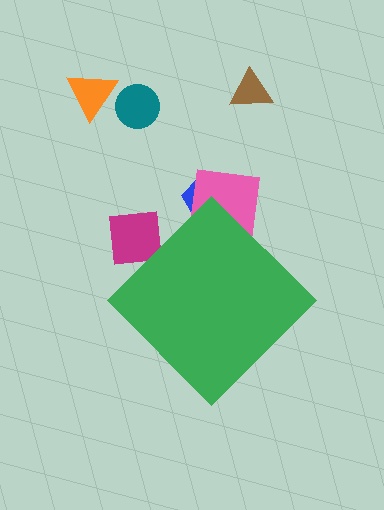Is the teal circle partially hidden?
No, the teal circle is fully visible.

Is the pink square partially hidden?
Yes, the pink square is partially hidden behind the green diamond.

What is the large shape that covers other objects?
A green diamond.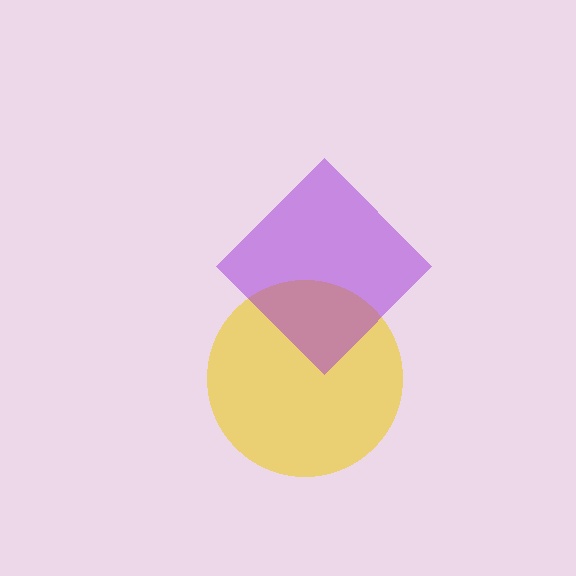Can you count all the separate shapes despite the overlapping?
Yes, there are 2 separate shapes.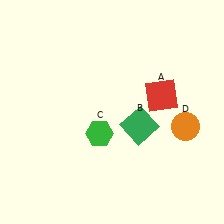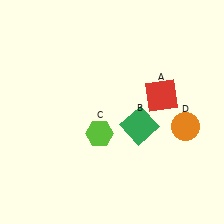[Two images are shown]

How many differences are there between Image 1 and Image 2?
There is 1 difference between the two images.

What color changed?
The hexagon (C) changed from green in Image 1 to lime in Image 2.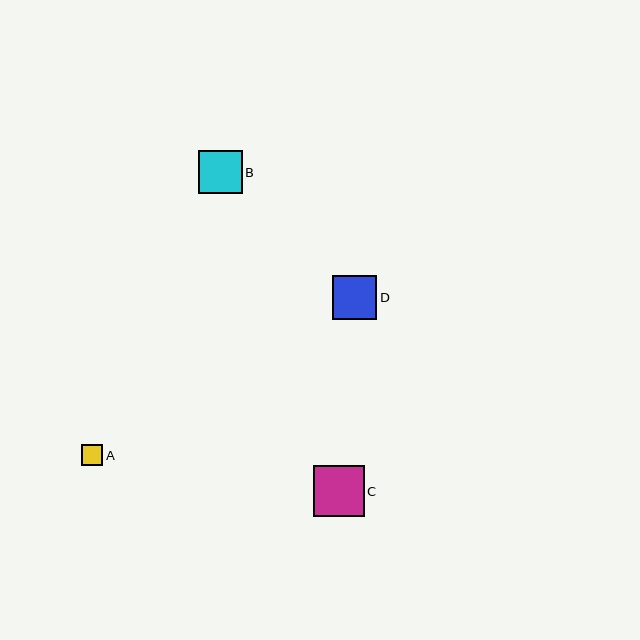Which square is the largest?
Square C is the largest with a size of approximately 50 pixels.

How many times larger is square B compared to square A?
Square B is approximately 2.0 times the size of square A.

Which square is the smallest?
Square A is the smallest with a size of approximately 22 pixels.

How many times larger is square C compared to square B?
Square C is approximately 1.2 times the size of square B.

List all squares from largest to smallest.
From largest to smallest: C, D, B, A.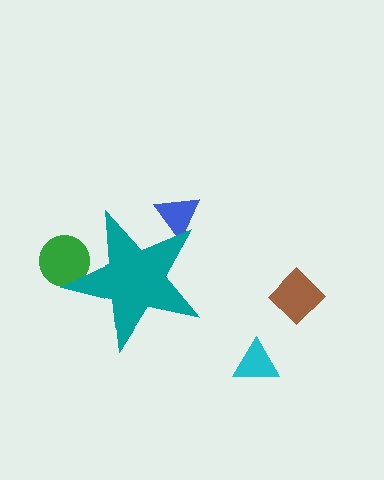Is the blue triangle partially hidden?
Yes, the blue triangle is partially hidden behind the teal star.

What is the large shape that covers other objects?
A teal star.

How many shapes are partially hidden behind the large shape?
2 shapes are partially hidden.